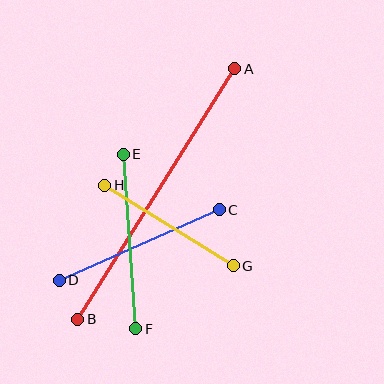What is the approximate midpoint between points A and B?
The midpoint is at approximately (156, 194) pixels.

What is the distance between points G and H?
The distance is approximately 152 pixels.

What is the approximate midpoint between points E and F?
The midpoint is at approximately (129, 241) pixels.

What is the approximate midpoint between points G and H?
The midpoint is at approximately (169, 226) pixels.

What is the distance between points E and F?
The distance is approximately 175 pixels.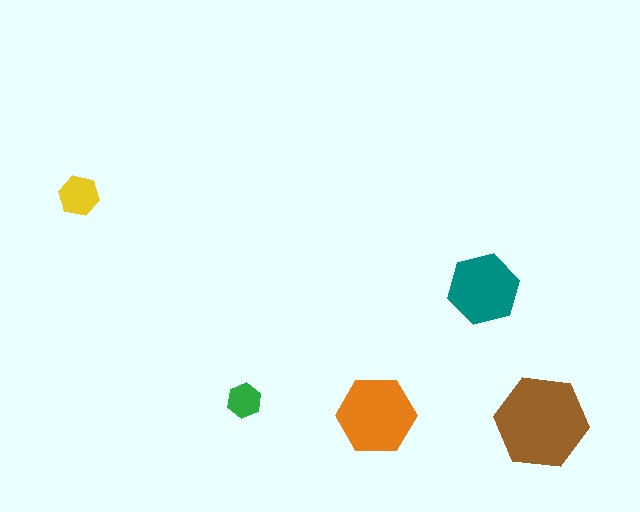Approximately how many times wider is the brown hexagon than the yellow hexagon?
About 2.5 times wider.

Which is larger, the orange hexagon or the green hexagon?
The orange one.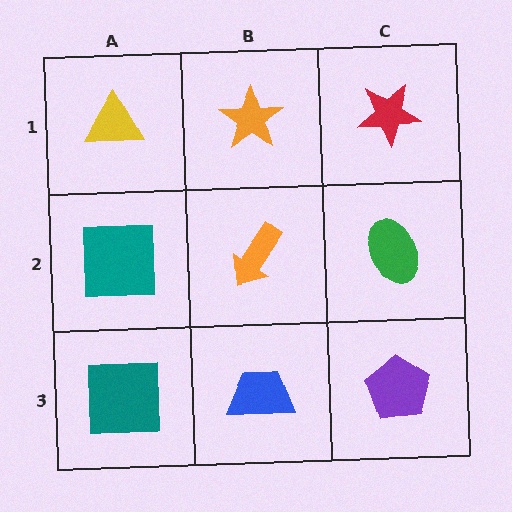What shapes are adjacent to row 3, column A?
A teal square (row 2, column A), a blue trapezoid (row 3, column B).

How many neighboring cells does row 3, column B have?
3.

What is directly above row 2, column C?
A red star.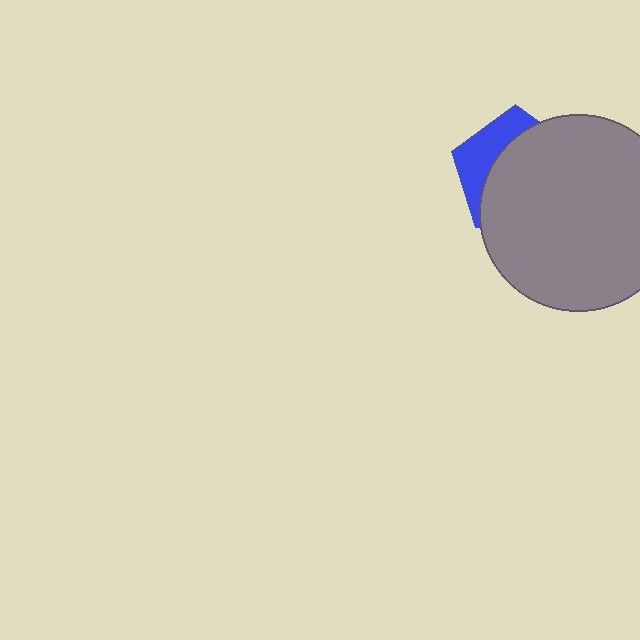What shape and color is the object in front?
The object in front is a gray circle.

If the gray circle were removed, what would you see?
You would see the complete blue pentagon.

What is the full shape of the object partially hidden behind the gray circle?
The partially hidden object is a blue pentagon.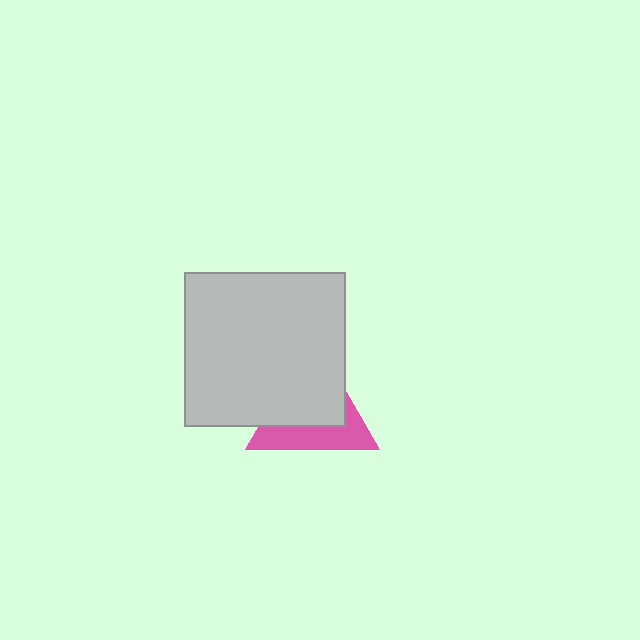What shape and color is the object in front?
The object in front is a light gray rectangle.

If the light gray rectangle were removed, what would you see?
You would see the complete pink triangle.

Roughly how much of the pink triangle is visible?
A small part of it is visible (roughly 39%).